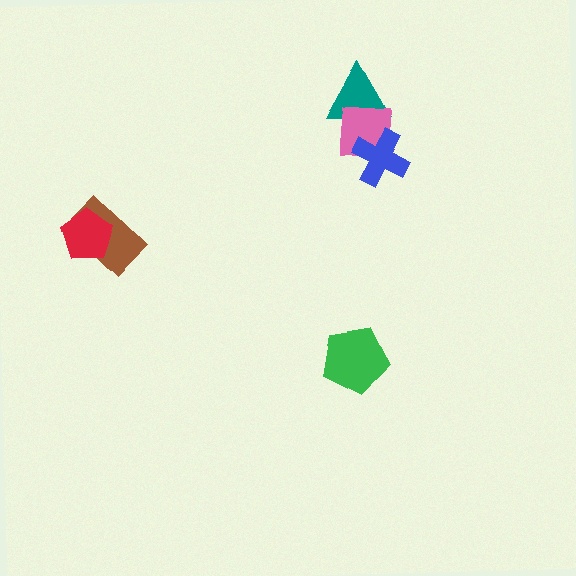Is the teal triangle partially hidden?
Yes, it is partially covered by another shape.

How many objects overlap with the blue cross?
1 object overlaps with the blue cross.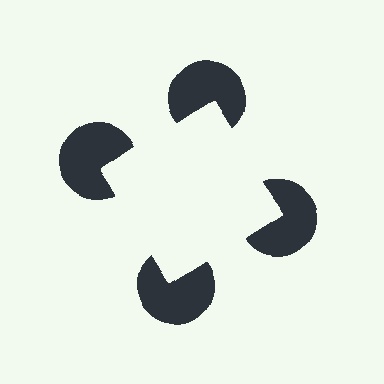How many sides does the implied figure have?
4 sides.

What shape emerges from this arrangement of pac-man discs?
An illusory square — its edges are inferred from the aligned wedge cuts in the pac-man discs, not physically drawn.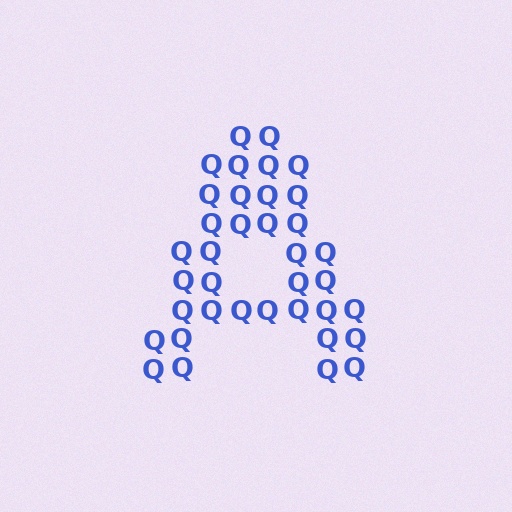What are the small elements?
The small elements are letter Q's.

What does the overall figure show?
The overall figure shows the letter A.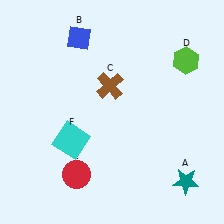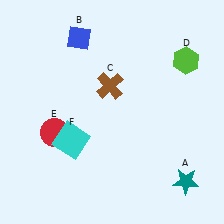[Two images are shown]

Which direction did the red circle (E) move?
The red circle (E) moved up.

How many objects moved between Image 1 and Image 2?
1 object moved between the two images.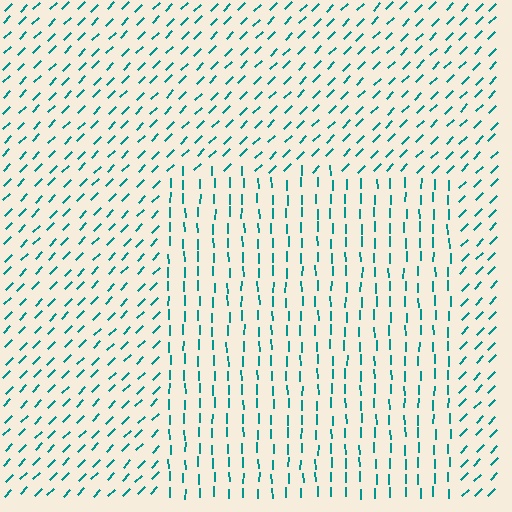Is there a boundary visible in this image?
Yes, there is a texture boundary formed by a change in line orientation.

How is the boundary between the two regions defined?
The boundary is defined purely by a change in line orientation (approximately 45 degrees difference). All lines are the same color and thickness.